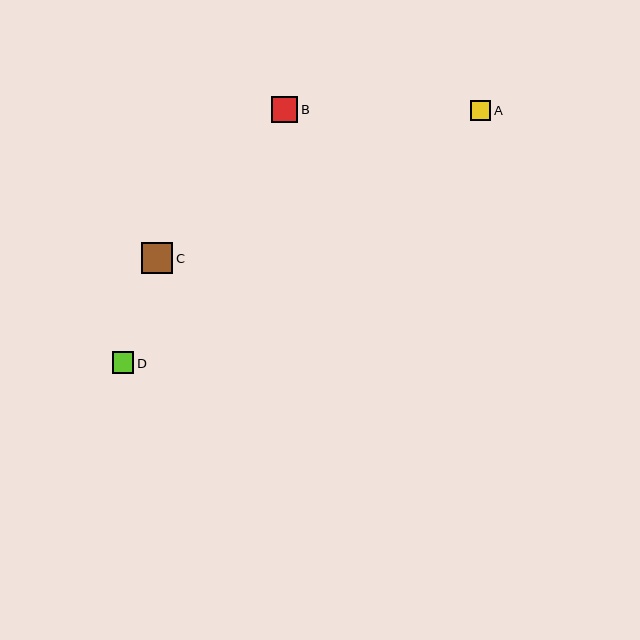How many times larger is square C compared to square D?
Square C is approximately 1.5 times the size of square D.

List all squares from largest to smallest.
From largest to smallest: C, B, D, A.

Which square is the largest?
Square C is the largest with a size of approximately 31 pixels.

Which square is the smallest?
Square A is the smallest with a size of approximately 20 pixels.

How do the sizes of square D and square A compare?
Square D and square A are approximately the same size.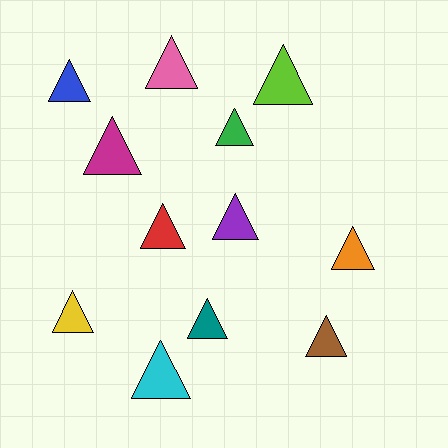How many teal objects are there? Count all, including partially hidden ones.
There is 1 teal object.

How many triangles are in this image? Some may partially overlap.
There are 12 triangles.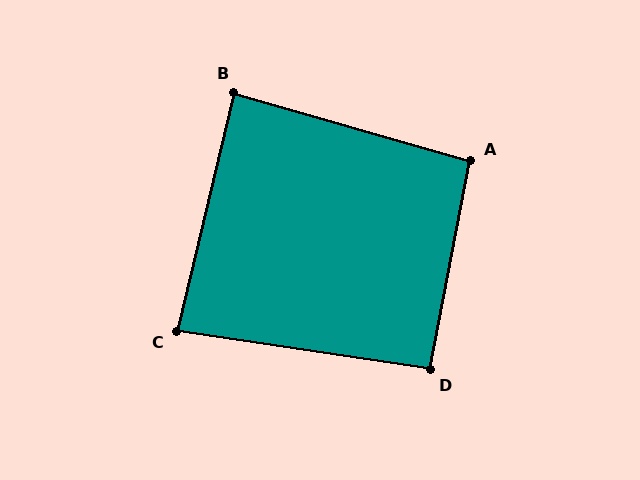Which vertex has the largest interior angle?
A, at approximately 95 degrees.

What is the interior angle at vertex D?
Approximately 92 degrees (approximately right).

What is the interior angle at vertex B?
Approximately 88 degrees (approximately right).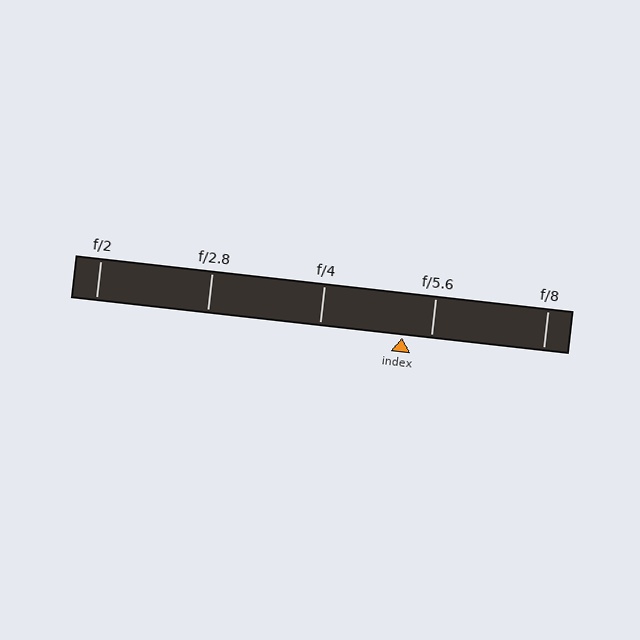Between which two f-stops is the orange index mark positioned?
The index mark is between f/4 and f/5.6.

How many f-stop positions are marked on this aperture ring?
There are 5 f-stop positions marked.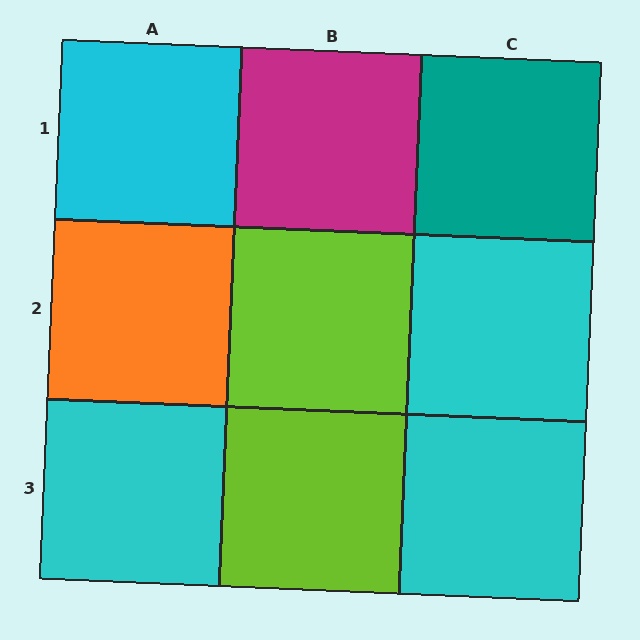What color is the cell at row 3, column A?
Cyan.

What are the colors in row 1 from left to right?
Cyan, magenta, teal.